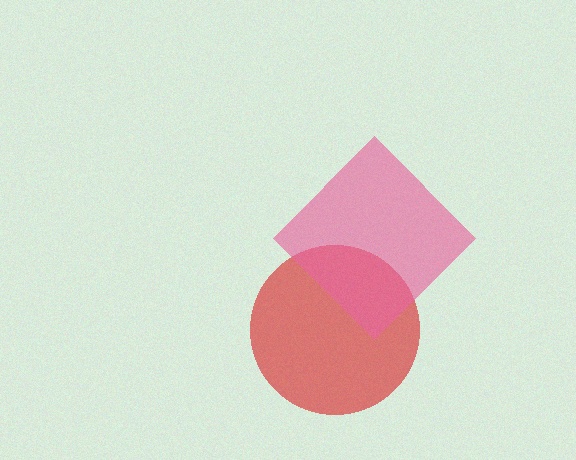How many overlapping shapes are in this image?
There are 2 overlapping shapes in the image.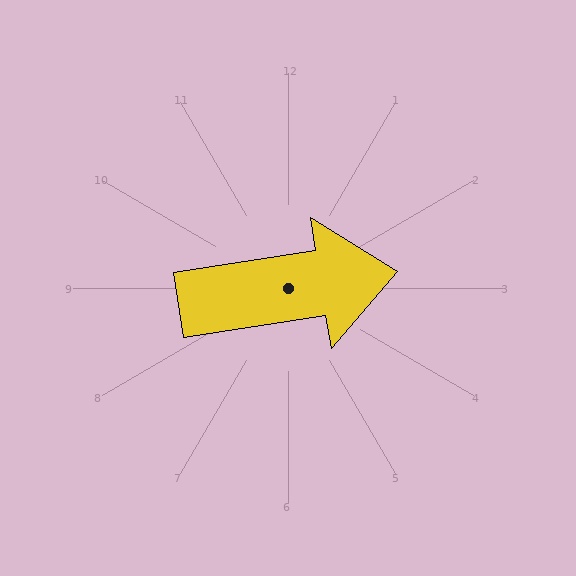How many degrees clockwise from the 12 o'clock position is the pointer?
Approximately 81 degrees.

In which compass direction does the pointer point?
East.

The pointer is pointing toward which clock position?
Roughly 3 o'clock.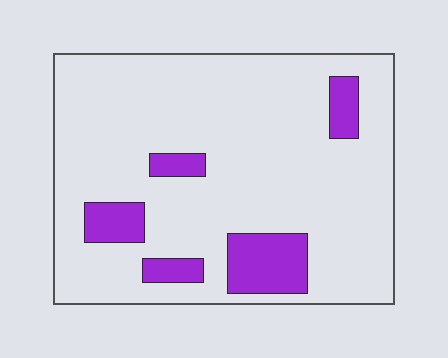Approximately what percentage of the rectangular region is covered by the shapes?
Approximately 15%.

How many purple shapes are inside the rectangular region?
5.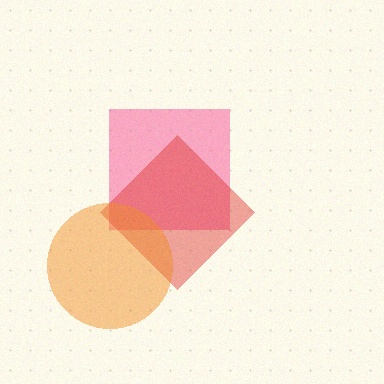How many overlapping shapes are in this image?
There are 3 overlapping shapes in the image.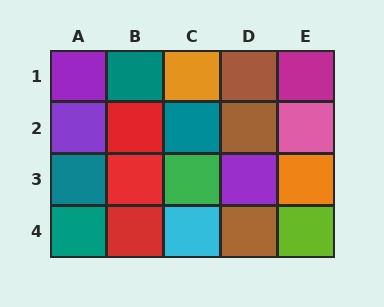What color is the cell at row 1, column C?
Orange.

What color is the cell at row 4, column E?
Lime.